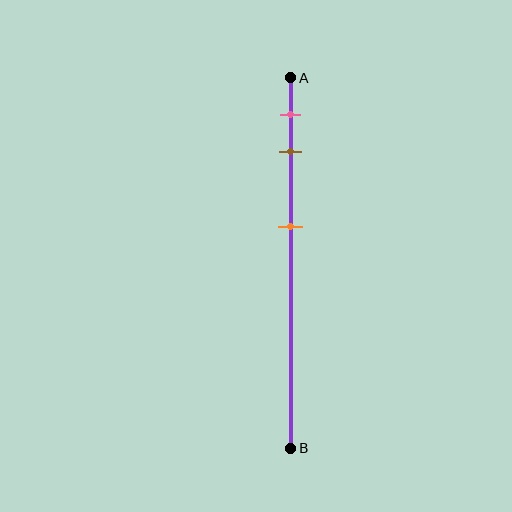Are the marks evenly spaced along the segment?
No, the marks are not evenly spaced.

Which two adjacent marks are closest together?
The pink and brown marks are the closest adjacent pair.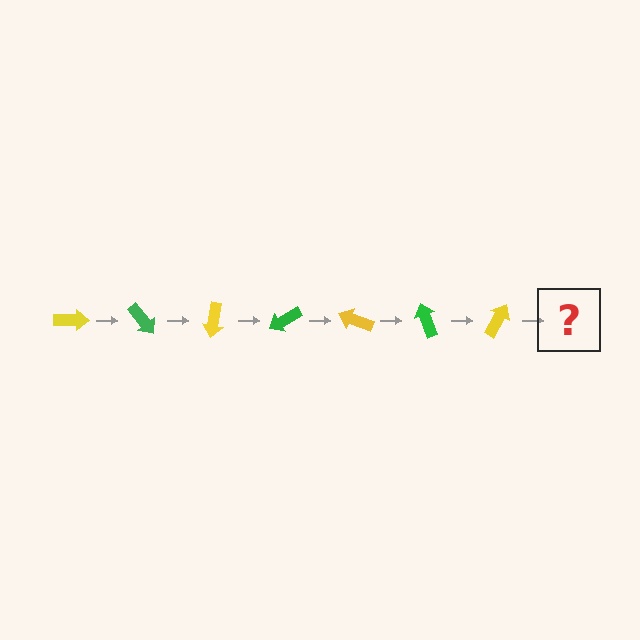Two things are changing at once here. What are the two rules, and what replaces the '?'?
The two rules are that it rotates 50 degrees each step and the color cycles through yellow and green. The '?' should be a green arrow, rotated 350 degrees from the start.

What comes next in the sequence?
The next element should be a green arrow, rotated 350 degrees from the start.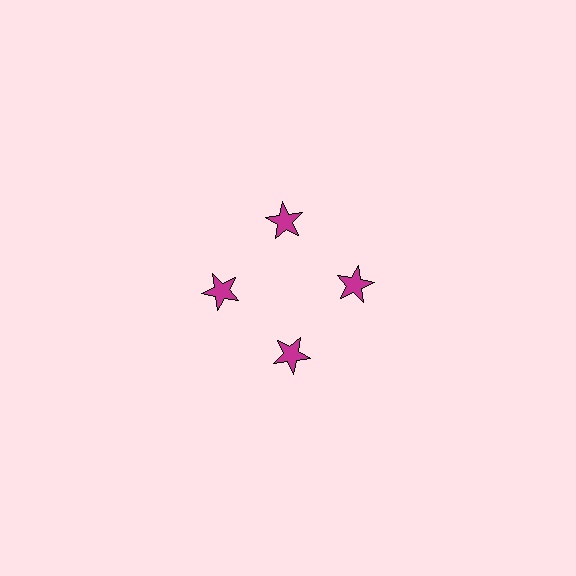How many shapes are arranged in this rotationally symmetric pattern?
There are 4 shapes, arranged in 4 groups of 1.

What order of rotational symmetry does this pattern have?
This pattern has 4-fold rotational symmetry.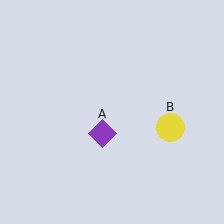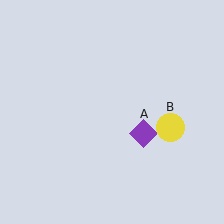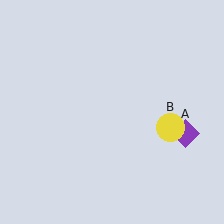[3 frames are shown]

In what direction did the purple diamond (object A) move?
The purple diamond (object A) moved right.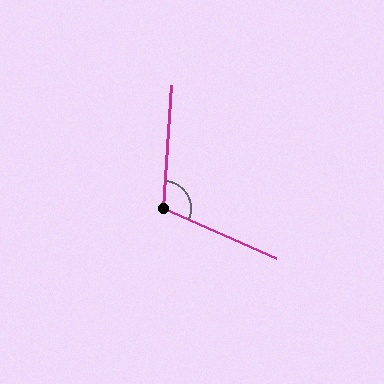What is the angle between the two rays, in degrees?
Approximately 110 degrees.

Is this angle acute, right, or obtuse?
It is obtuse.